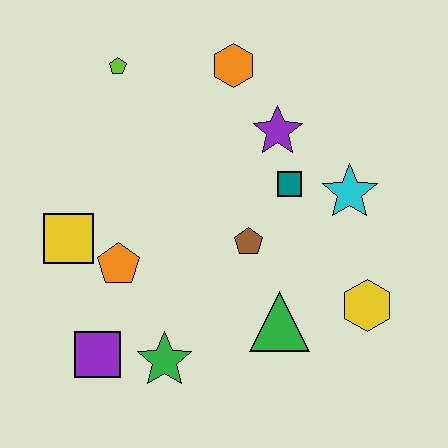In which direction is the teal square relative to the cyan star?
The teal square is to the left of the cyan star.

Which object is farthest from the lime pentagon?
The yellow hexagon is farthest from the lime pentagon.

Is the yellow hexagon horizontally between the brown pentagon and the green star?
No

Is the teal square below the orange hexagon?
Yes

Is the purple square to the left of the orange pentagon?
Yes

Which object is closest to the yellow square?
The orange pentagon is closest to the yellow square.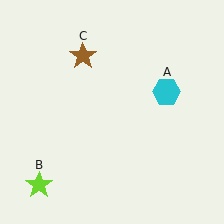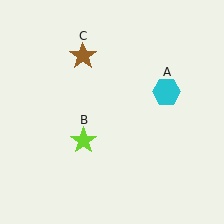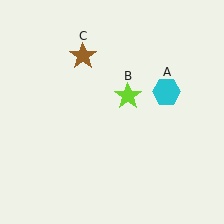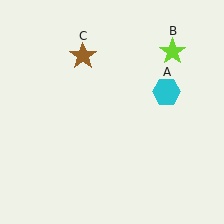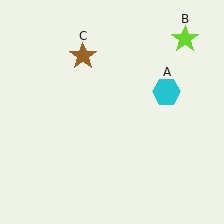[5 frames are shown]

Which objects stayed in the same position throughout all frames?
Cyan hexagon (object A) and brown star (object C) remained stationary.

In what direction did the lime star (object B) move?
The lime star (object B) moved up and to the right.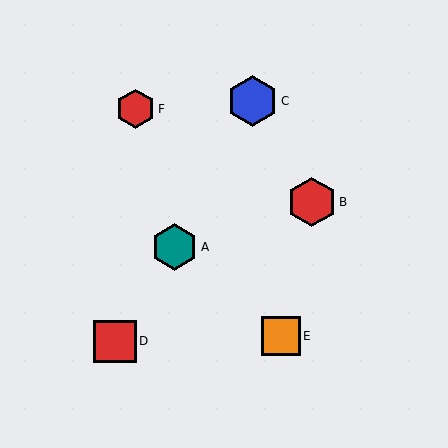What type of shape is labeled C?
Shape C is a blue hexagon.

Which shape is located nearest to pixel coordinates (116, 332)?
The red square (labeled D) at (115, 341) is nearest to that location.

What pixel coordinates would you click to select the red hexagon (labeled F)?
Click at (135, 109) to select the red hexagon F.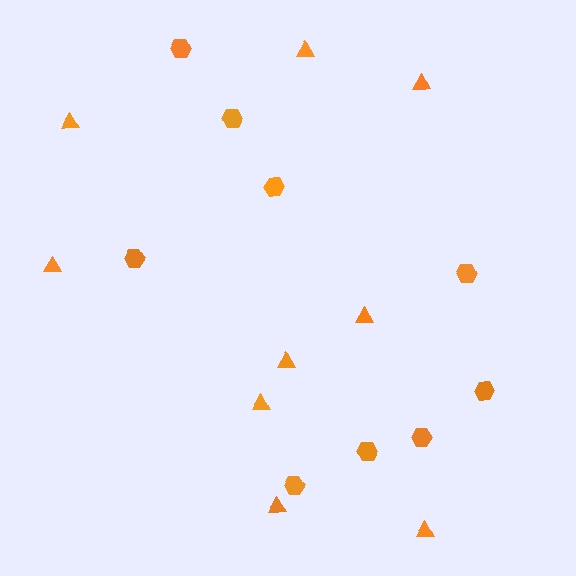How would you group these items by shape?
There are 2 groups: one group of hexagons (9) and one group of triangles (9).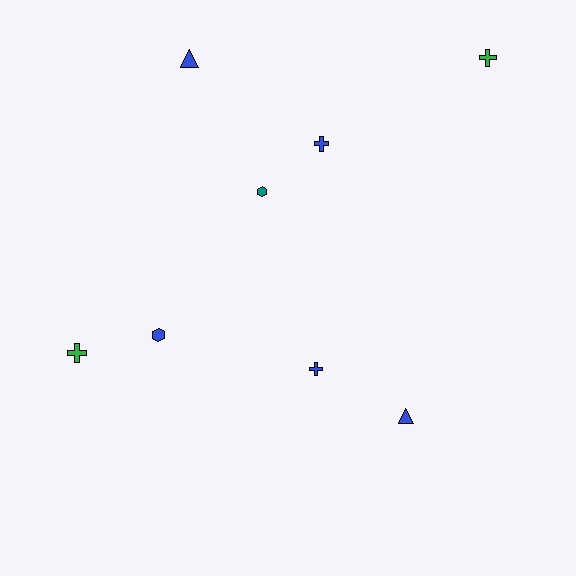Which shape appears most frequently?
Cross, with 4 objects.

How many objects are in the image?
There are 8 objects.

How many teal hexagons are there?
There is 1 teal hexagon.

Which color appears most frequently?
Blue, with 5 objects.